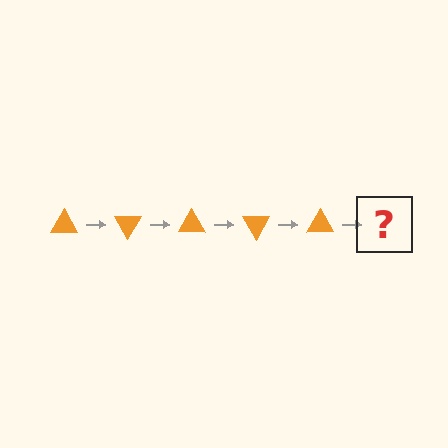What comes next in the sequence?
The next element should be an orange triangle rotated 300 degrees.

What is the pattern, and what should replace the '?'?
The pattern is that the triangle rotates 60 degrees each step. The '?' should be an orange triangle rotated 300 degrees.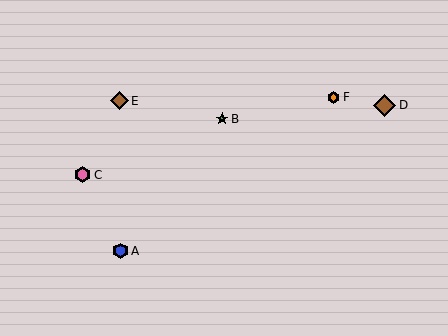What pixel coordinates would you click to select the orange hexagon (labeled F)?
Click at (334, 97) to select the orange hexagon F.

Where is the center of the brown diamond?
The center of the brown diamond is at (384, 105).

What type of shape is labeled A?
Shape A is a blue hexagon.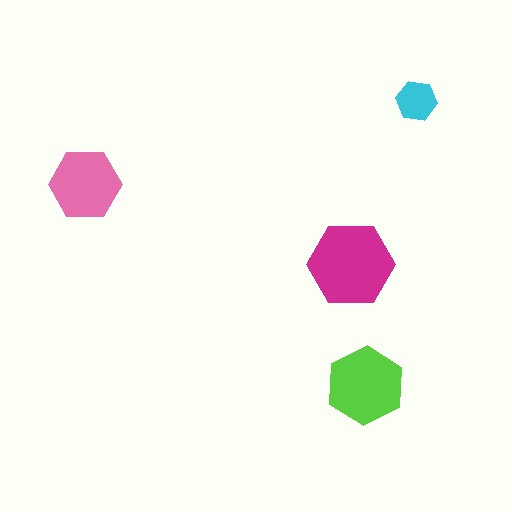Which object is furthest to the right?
The cyan hexagon is rightmost.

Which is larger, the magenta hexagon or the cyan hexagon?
The magenta one.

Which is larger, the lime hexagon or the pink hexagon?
The lime one.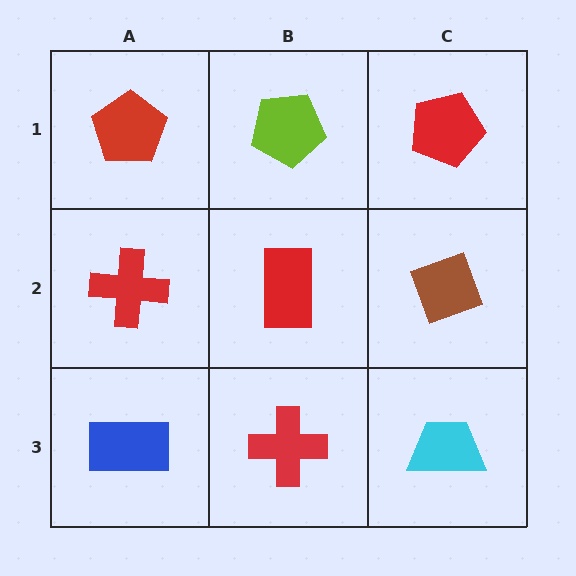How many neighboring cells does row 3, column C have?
2.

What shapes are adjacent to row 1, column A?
A red cross (row 2, column A), a lime pentagon (row 1, column B).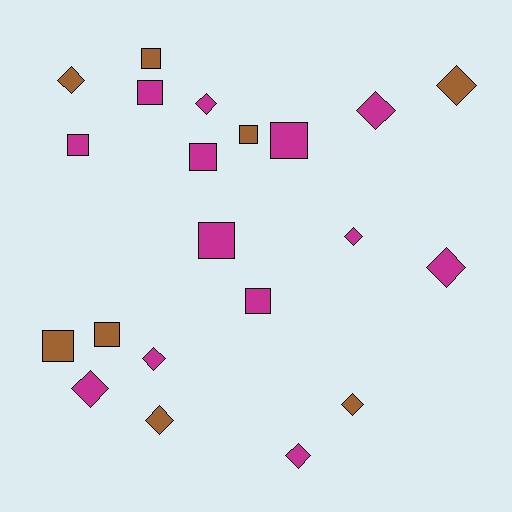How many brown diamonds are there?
There are 4 brown diamonds.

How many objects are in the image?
There are 21 objects.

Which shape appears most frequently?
Diamond, with 11 objects.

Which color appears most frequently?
Magenta, with 13 objects.